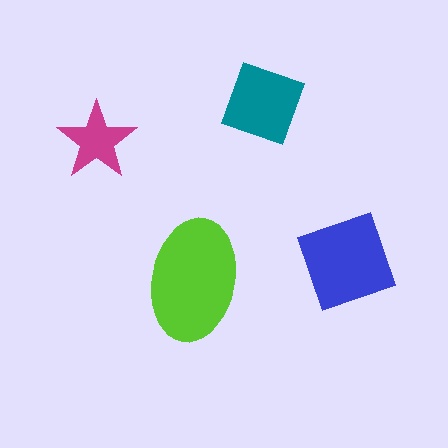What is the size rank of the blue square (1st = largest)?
2nd.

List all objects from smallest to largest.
The magenta star, the teal diamond, the blue square, the lime ellipse.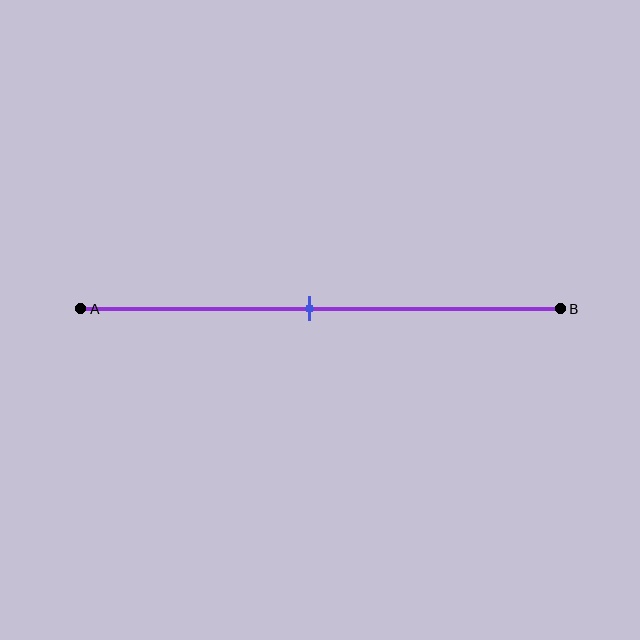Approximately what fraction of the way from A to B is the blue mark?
The blue mark is approximately 50% of the way from A to B.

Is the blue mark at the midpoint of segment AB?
Yes, the mark is approximately at the midpoint.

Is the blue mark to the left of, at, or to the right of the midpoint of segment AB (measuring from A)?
The blue mark is approximately at the midpoint of segment AB.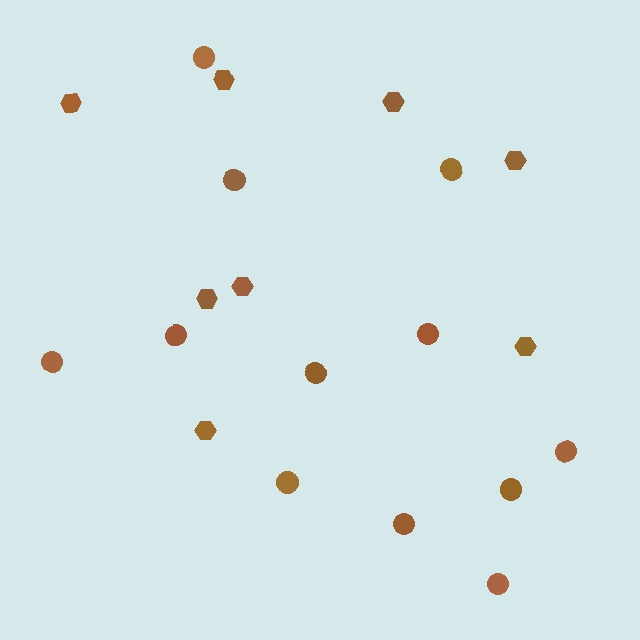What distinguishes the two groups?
There are 2 groups: one group of circles (12) and one group of hexagons (8).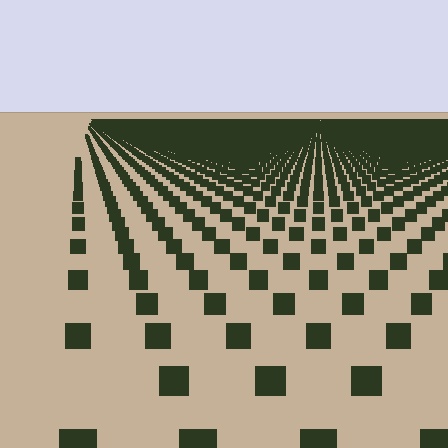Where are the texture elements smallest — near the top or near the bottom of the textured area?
Near the top.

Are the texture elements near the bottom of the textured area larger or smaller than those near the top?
Larger. Near the bottom, elements are closer to the viewer and appear at a bigger on-screen size.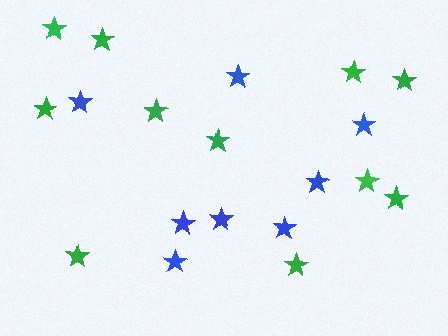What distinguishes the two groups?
There are 2 groups: one group of blue stars (8) and one group of green stars (11).